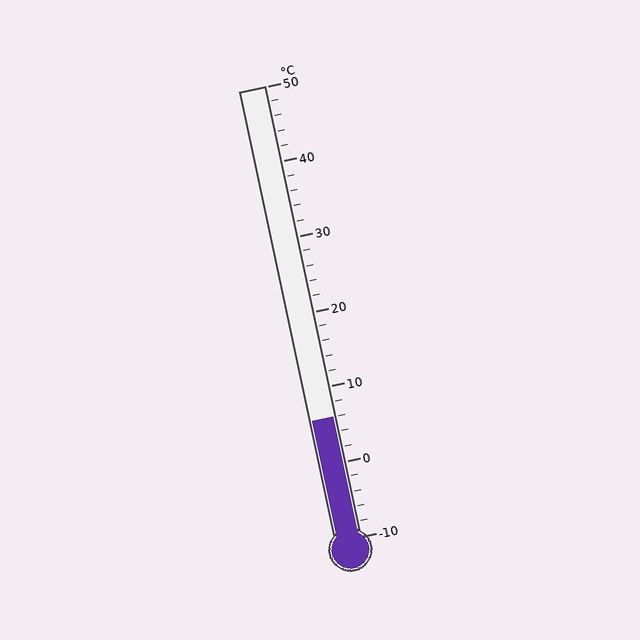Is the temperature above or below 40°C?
The temperature is below 40°C.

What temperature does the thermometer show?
The thermometer shows approximately 6°C.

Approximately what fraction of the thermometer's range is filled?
The thermometer is filled to approximately 25% of its range.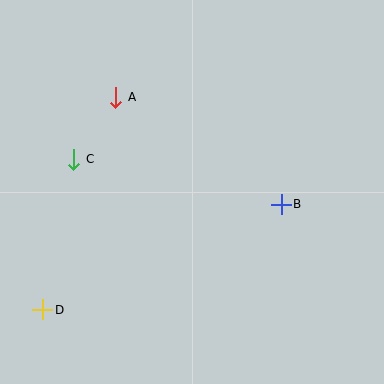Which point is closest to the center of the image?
Point B at (281, 204) is closest to the center.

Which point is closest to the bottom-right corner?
Point B is closest to the bottom-right corner.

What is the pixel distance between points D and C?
The distance between D and C is 153 pixels.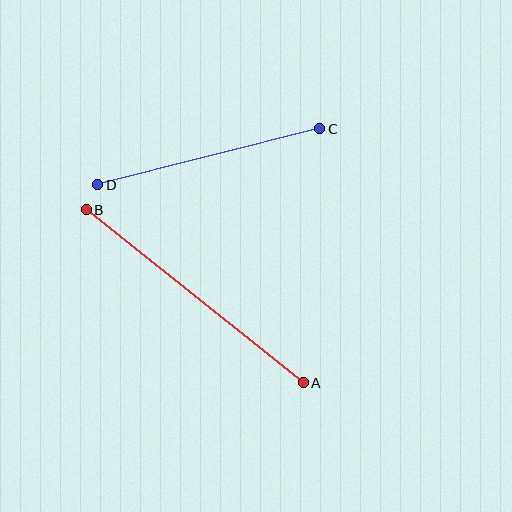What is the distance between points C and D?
The distance is approximately 229 pixels.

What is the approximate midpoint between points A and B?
The midpoint is at approximately (195, 296) pixels.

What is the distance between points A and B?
The distance is approximately 277 pixels.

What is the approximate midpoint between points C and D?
The midpoint is at approximately (209, 157) pixels.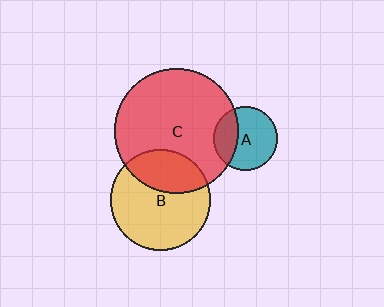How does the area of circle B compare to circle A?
Approximately 2.5 times.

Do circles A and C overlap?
Yes.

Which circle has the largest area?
Circle C (red).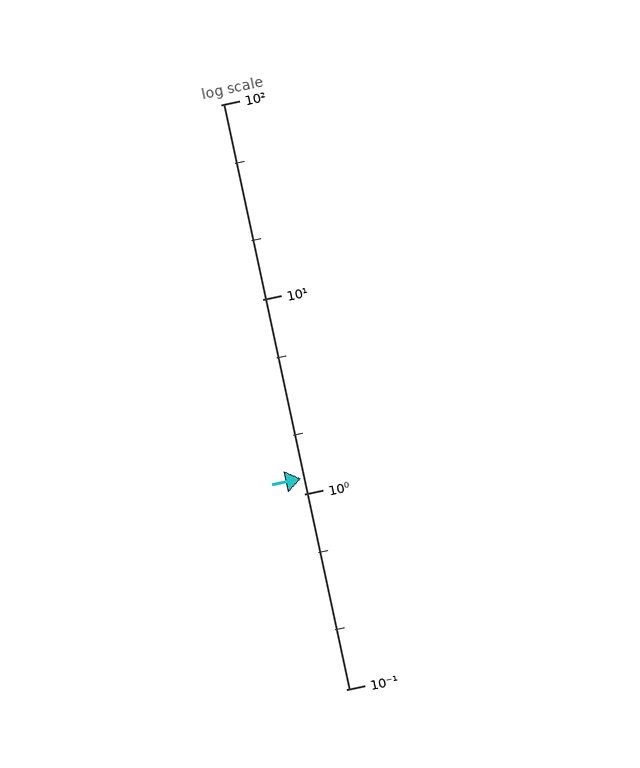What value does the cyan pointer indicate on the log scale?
The pointer indicates approximately 1.2.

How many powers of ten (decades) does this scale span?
The scale spans 3 decades, from 0.1 to 100.